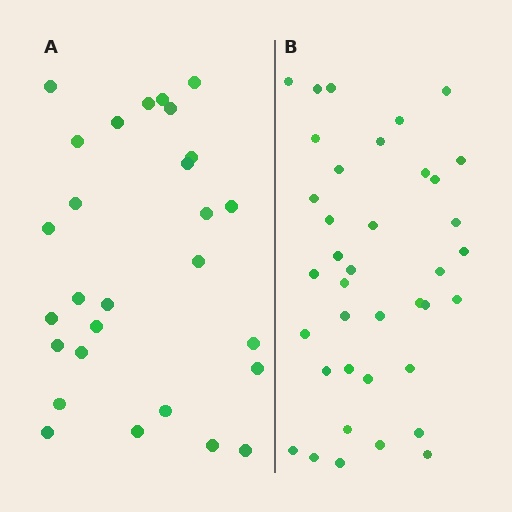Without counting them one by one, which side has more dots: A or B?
Region B (the right region) has more dots.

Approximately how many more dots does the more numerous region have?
Region B has roughly 10 or so more dots than region A.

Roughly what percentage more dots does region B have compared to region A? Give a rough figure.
About 35% more.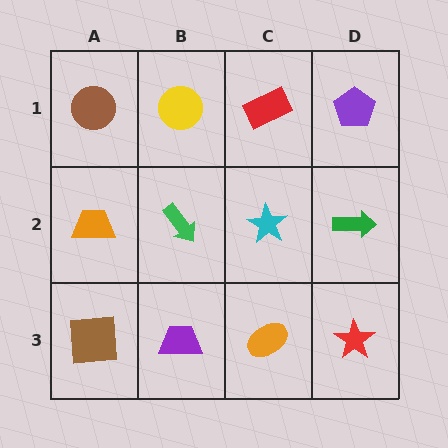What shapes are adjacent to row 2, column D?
A purple pentagon (row 1, column D), a red star (row 3, column D), a cyan star (row 2, column C).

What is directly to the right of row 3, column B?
An orange ellipse.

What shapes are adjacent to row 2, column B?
A yellow circle (row 1, column B), a purple trapezoid (row 3, column B), an orange trapezoid (row 2, column A), a cyan star (row 2, column C).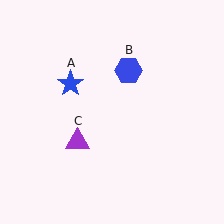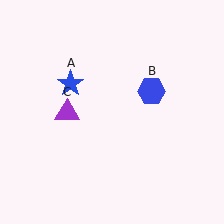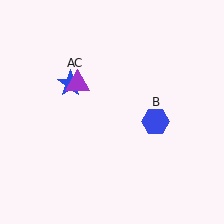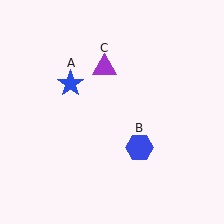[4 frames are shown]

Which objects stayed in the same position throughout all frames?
Blue star (object A) remained stationary.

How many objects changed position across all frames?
2 objects changed position: blue hexagon (object B), purple triangle (object C).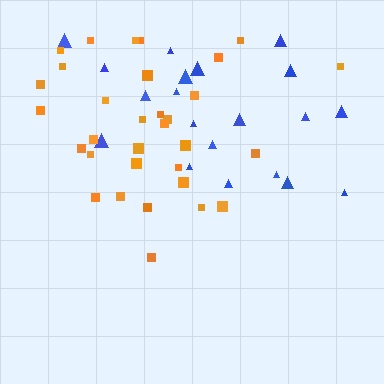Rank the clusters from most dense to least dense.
orange, blue.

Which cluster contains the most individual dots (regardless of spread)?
Orange (32).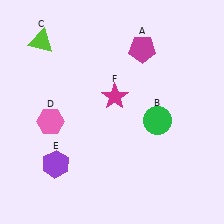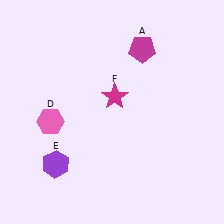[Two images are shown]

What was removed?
The lime triangle (C), the green circle (B) were removed in Image 2.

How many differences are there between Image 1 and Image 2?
There are 2 differences between the two images.